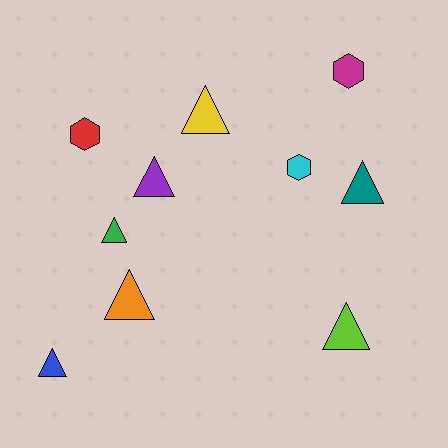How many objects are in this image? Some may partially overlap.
There are 10 objects.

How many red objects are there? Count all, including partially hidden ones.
There is 1 red object.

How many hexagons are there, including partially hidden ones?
There are 3 hexagons.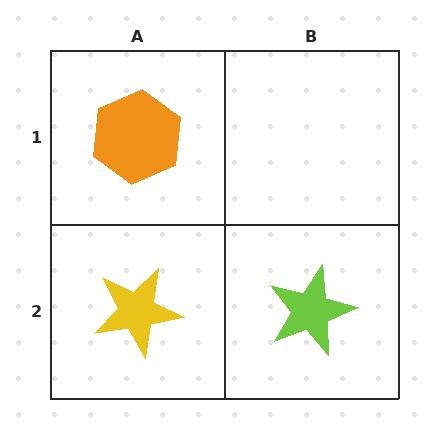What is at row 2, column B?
A lime star.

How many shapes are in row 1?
1 shape.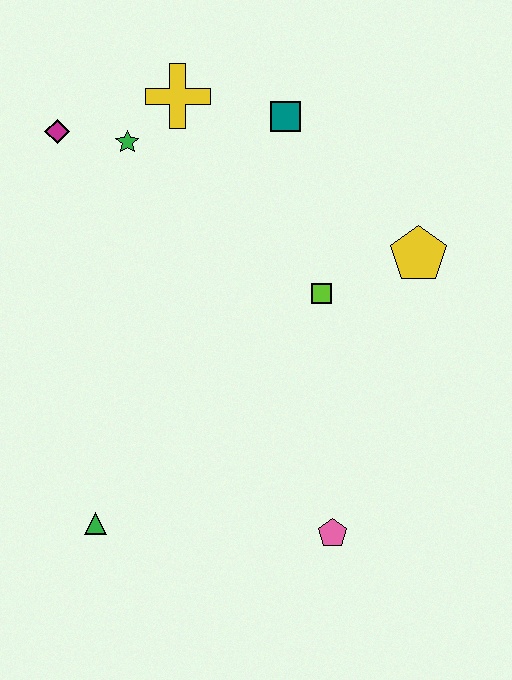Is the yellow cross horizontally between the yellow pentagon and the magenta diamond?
Yes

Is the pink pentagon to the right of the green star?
Yes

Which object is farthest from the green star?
The pink pentagon is farthest from the green star.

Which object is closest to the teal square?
The yellow cross is closest to the teal square.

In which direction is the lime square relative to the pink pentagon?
The lime square is above the pink pentagon.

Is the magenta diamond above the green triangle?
Yes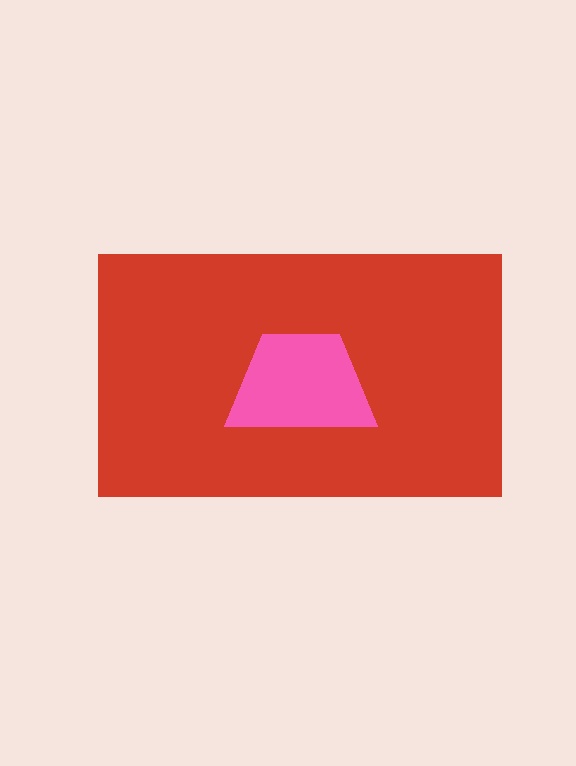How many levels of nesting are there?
2.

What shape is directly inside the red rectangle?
The pink trapezoid.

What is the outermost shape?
The red rectangle.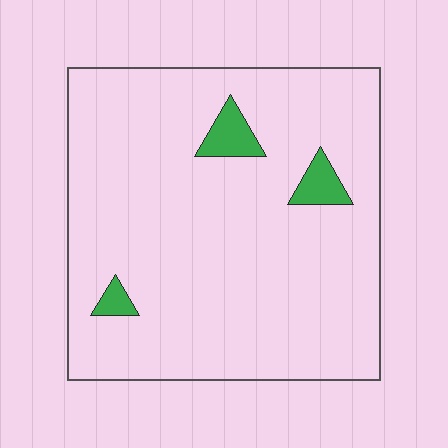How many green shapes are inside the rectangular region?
3.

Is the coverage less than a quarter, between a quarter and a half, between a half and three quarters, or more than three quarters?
Less than a quarter.